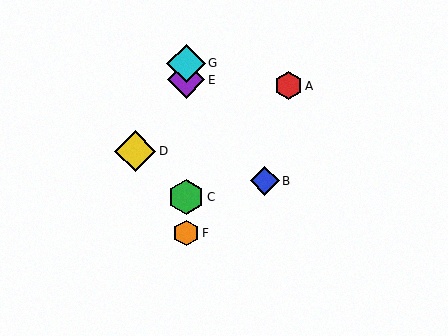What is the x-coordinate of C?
Object C is at x≈186.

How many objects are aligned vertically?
4 objects (C, E, F, G) are aligned vertically.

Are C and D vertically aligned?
No, C is at x≈186 and D is at x≈135.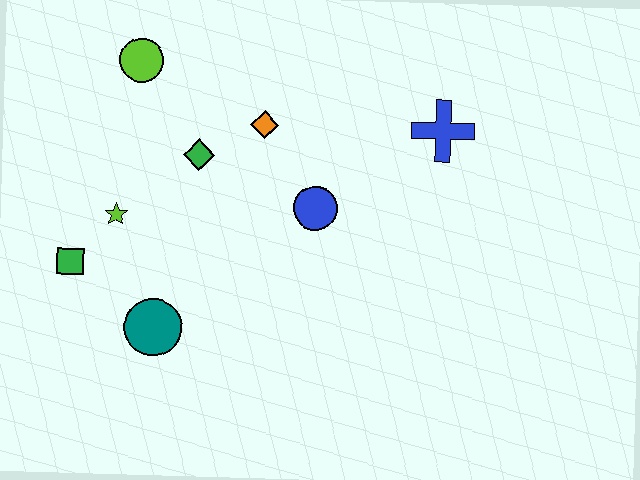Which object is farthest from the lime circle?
The blue cross is farthest from the lime circle.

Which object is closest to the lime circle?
The green diamond is closest to the lime circle.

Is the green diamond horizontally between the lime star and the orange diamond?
Yes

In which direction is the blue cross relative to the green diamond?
The blue cross is to the right of the green diamond.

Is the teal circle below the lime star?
Yes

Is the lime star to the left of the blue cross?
Yes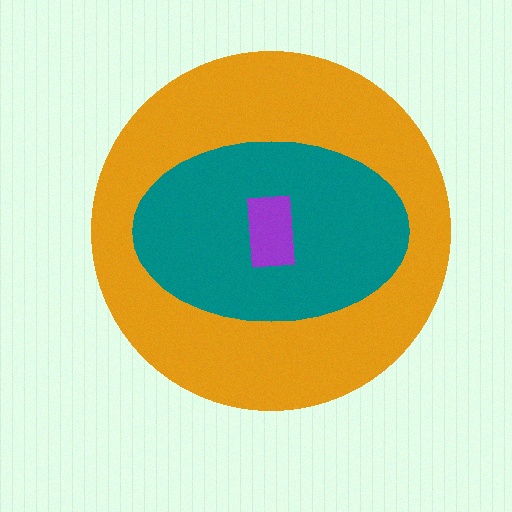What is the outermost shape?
The orange circle.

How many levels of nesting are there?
3.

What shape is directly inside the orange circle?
The teal ellipse.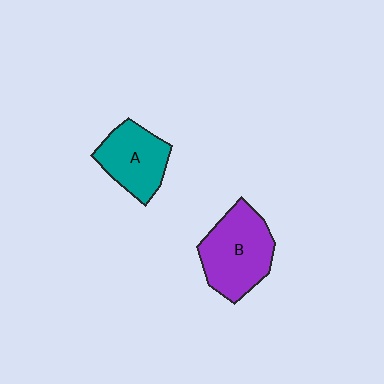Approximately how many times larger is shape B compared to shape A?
Approximately 1.3 times.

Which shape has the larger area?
Shape B (purple).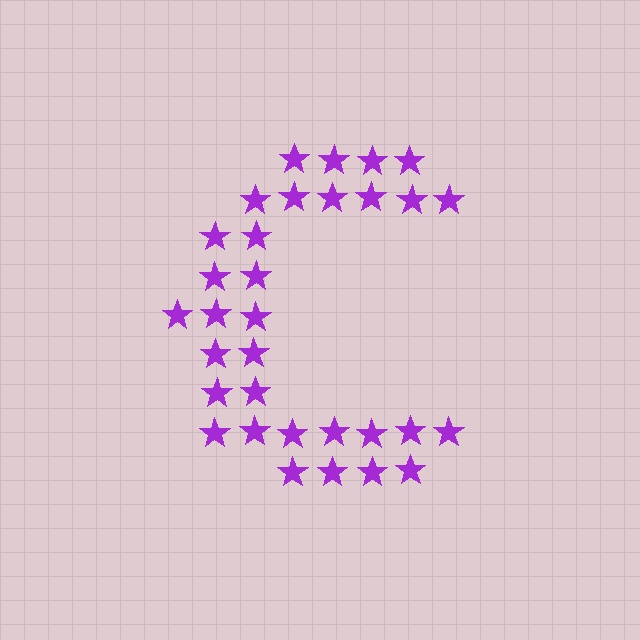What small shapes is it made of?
It is made of small stars.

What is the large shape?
The large shape is the letter C.